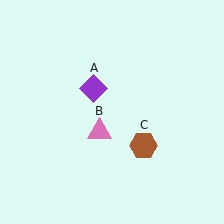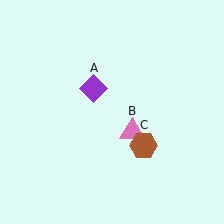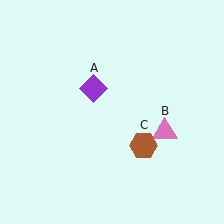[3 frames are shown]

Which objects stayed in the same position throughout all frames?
Purple diamond (object A) and brown hexagon (object C) remained stationary.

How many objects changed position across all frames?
1 object changed position: pink triangle (object B).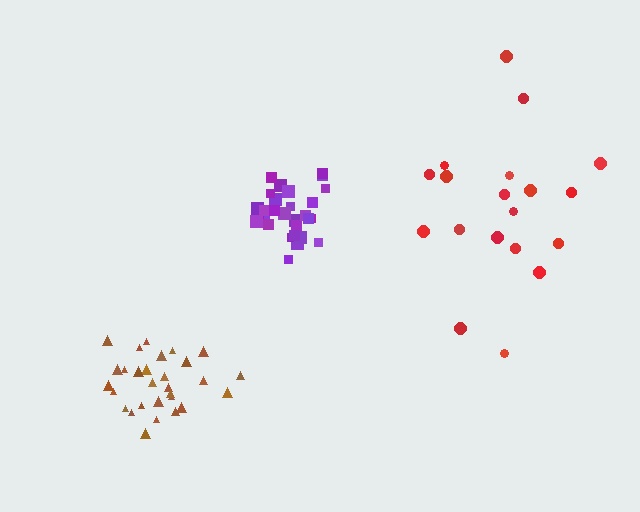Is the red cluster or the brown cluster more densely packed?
Brown.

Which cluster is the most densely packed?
Purple.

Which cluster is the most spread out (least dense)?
Red.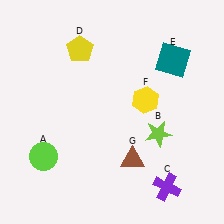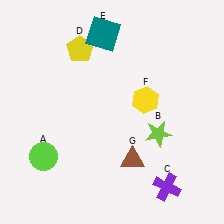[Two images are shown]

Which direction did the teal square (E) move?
The teal square (E) moved left.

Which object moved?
The teal square (E) moved left.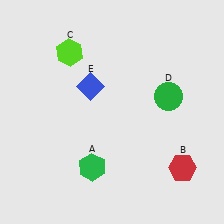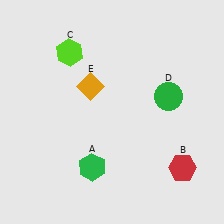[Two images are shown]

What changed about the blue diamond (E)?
In Image 1, E is blue. In Image 2, it changed to orange.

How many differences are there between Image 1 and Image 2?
There is 1 difference between the two images.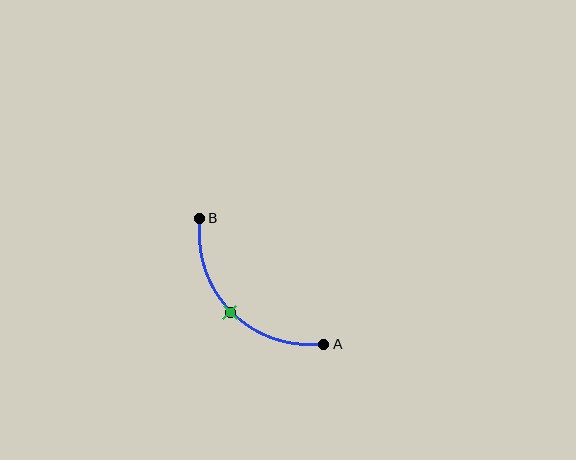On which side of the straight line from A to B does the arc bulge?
The arc bulges below and to the left of the straight line connecting A and B.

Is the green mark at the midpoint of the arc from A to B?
Yes. The green mark lies on the arc at equal arc-length from both A and B — it is the arc midpoint.